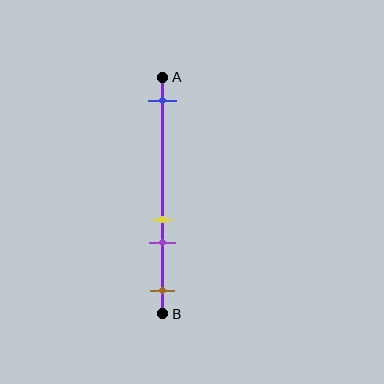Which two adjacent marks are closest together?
The yellow and purple marks are the closest adjacent pair.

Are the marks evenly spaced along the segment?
No, the marks are not evenly spaced.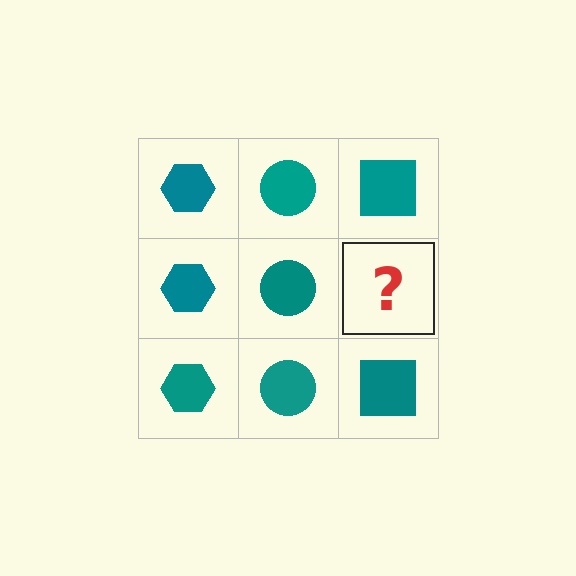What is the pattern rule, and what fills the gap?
The rule is that each column has a consistent shape. The gap should be filled with a teal square.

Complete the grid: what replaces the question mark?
The question mark should be replaced with a teal square.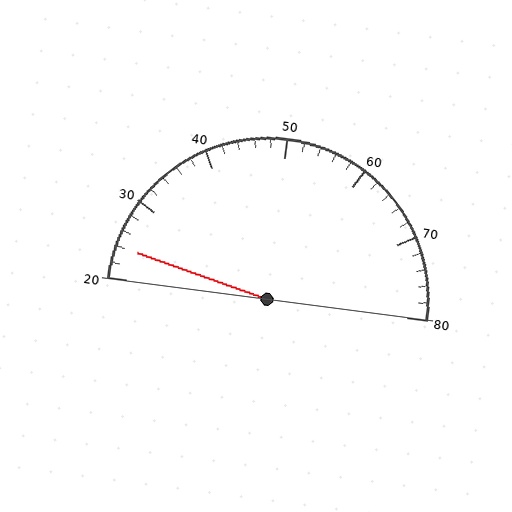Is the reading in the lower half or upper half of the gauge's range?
The reading is in the lower half of the range (20 to 80).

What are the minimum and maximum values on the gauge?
The gauge ranges from 20 to 80.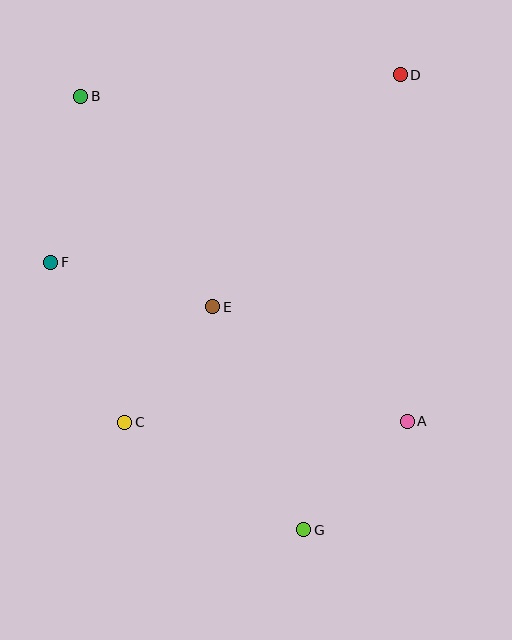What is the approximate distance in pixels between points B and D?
The distance between B and D is approximately 320 pixels.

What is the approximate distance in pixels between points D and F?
The distance between D and F is approximately 397 pixels.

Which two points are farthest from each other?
Points B and G are farthest from each other.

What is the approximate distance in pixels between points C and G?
The distance between C and G is approximately 209 pixels.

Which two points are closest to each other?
Points C and E are closest to each other.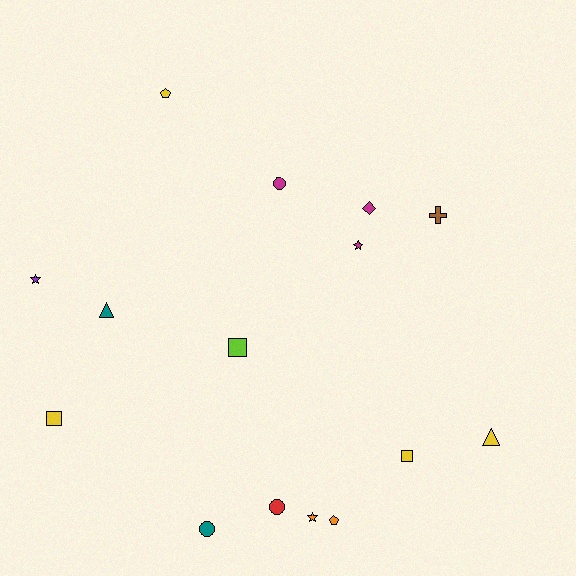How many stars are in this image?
There are 3 stars.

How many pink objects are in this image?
There are no pink objects.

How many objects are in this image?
There are 15 objects.